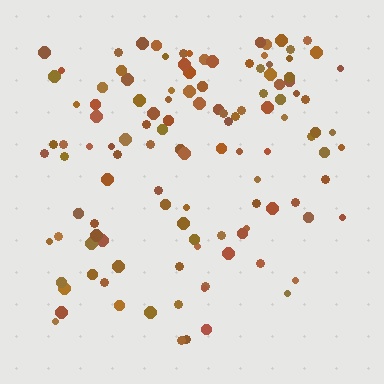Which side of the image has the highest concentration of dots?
The top.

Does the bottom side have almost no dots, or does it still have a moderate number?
Still a moderate number, just noticeably fewer than the top.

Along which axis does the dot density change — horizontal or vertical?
Vertical.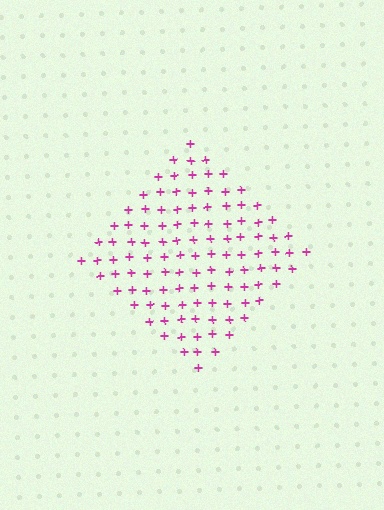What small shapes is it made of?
It is made of small plus signs.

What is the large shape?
The large shape is a diamond.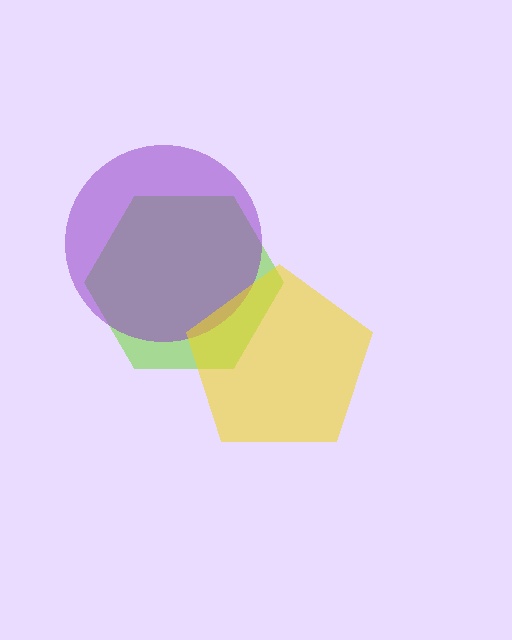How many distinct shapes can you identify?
There are 3 distinct shapes: a lime hexagon, a purple circle, a yellow pentagon.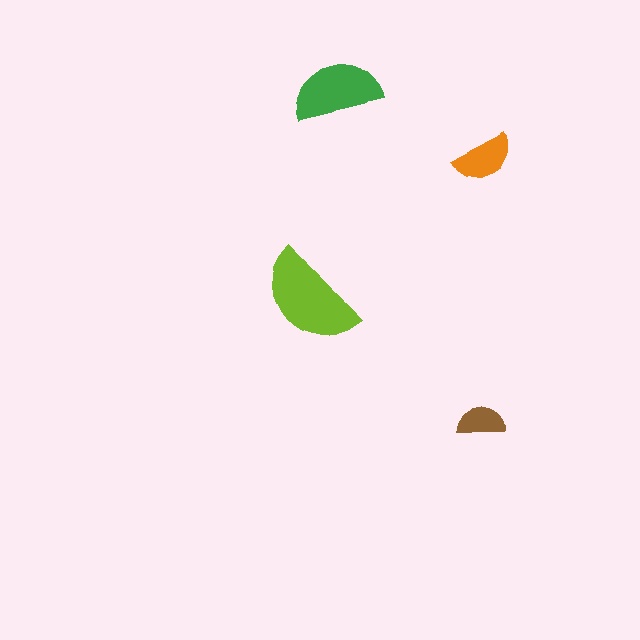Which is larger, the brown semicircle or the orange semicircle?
The orange one.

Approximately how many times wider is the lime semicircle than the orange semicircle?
About 1.5 times wider.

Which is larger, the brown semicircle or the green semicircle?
The green one.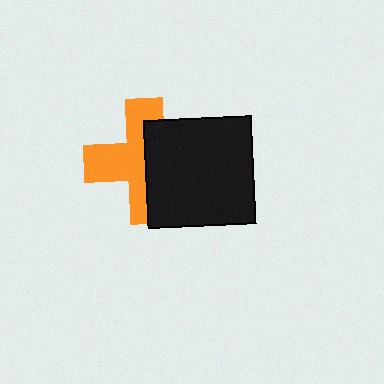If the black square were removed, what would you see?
You would see the complete orange cross.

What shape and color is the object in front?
The object in front is a black square.